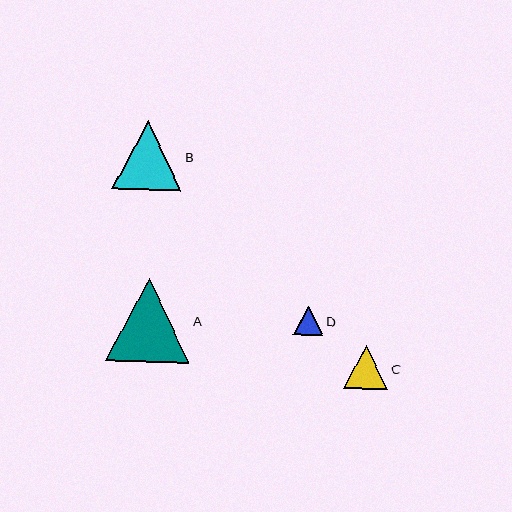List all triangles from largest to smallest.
From largest to smallest: A, B, C, D.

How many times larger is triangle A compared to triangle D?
Triangle A is approximately 2.8 times the size of triangle D.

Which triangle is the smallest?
Triangle D is the smallest with a size of approximately 30 pixels.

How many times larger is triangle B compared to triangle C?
Triangle B is approximately 1.6 times the size of triangle C.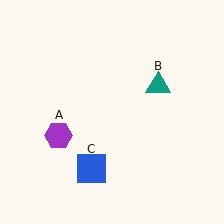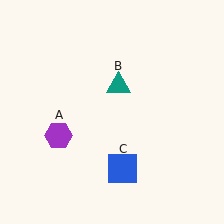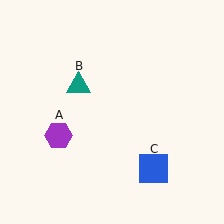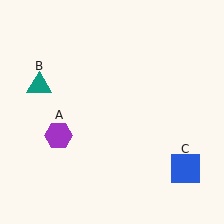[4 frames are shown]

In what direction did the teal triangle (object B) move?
The teal triangle (object B) moved left.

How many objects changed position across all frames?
2 objects changed position: teal triangle (object B), blue square (object C).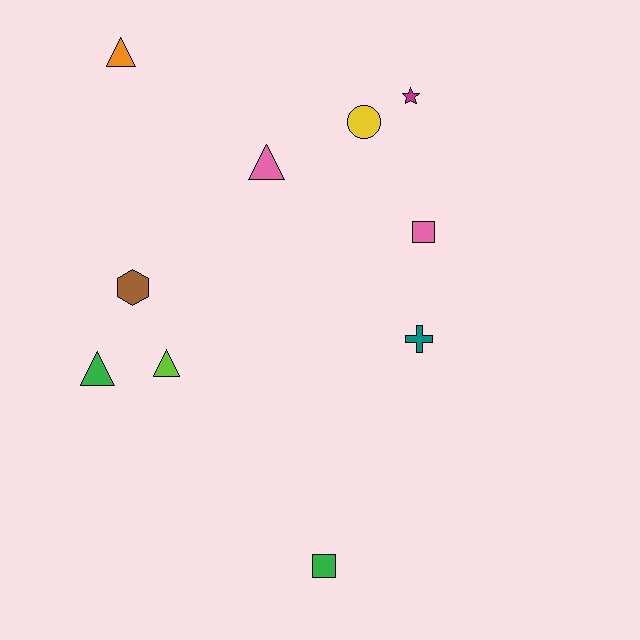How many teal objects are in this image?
There is 1 teal object.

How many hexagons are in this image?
There is 1 hexagon.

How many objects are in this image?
There are 10 objects.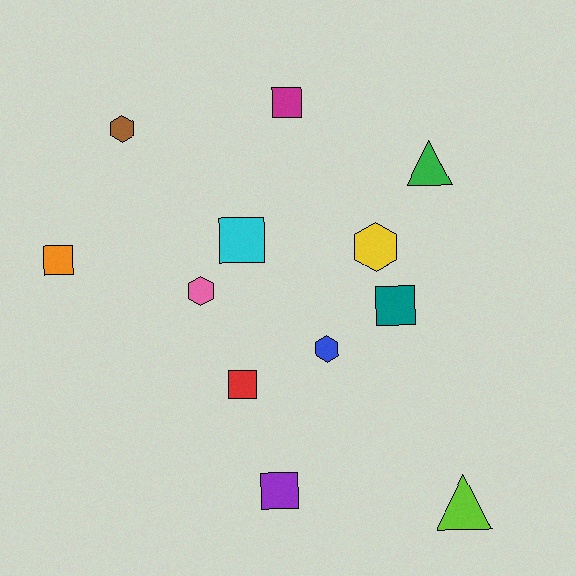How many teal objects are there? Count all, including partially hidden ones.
There is 1 teal object.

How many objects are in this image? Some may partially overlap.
There are 12 objects.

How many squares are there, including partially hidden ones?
There are 6 squares.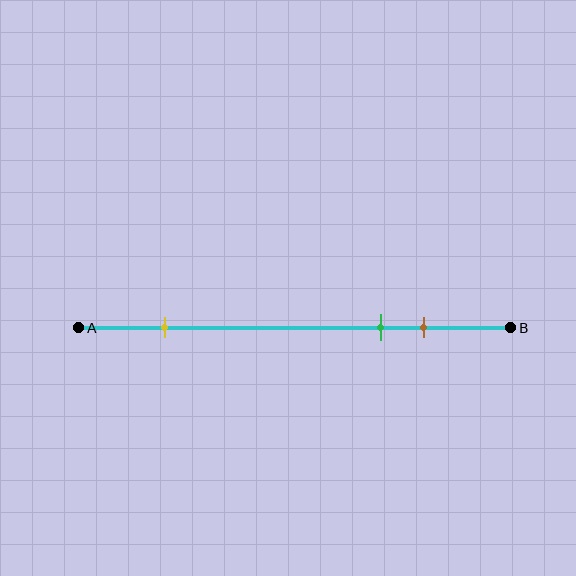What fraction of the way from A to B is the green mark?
The green mark is approximately 70% (0.7) of the way from A to B.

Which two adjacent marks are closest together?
The green and brown marks are the closest adjacent pair.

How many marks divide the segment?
There are 3 marks dividing the segment.